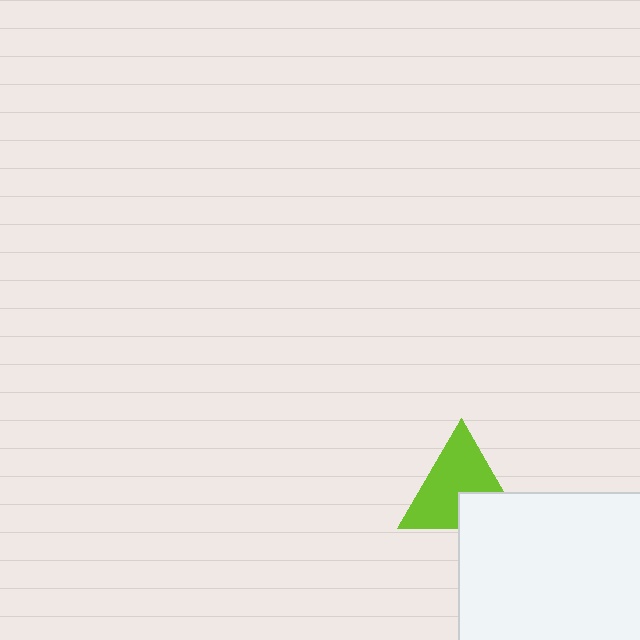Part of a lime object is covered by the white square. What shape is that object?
It is a triangle.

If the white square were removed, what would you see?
You would see the complete lime triangle.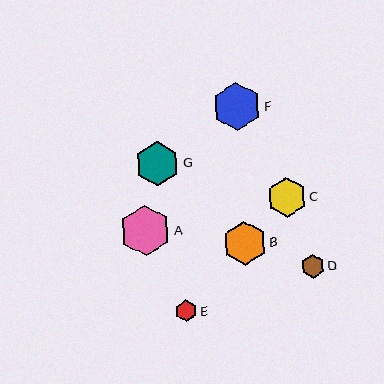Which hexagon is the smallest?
Hexagon E is the smallest with a size of approximately 21 pixels.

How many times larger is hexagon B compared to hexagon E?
Hexagon B is approximately 2.0 times the size of hexagon E.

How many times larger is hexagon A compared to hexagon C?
Hexagon A is approximately 1.3 times the size of hexagon C.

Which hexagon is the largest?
Hexagon A is the largest with a size of approximately 51 pixels.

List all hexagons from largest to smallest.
From largest to smallest: A, F, G, B, C, D, E.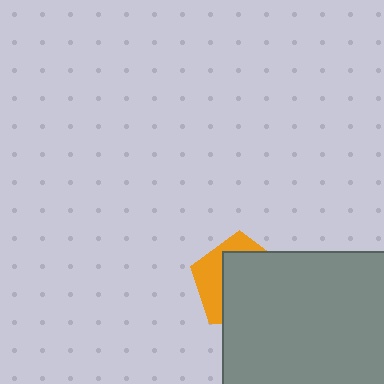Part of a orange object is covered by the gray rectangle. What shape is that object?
It is a pentagon.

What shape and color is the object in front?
The object in front is a gray rectangle.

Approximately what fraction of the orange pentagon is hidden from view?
Roughly 65% of the orange pentagon is hidden behind the gray rectangle.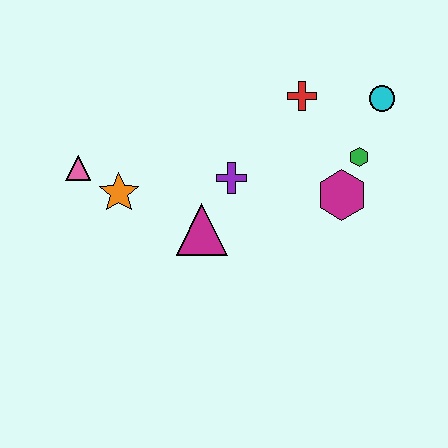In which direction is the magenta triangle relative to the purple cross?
The magenta triangle is below the purple cross.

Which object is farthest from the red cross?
The pink triangle is farthest from the red cross.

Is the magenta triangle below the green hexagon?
Yes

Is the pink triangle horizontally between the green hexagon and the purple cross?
No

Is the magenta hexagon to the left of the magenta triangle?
No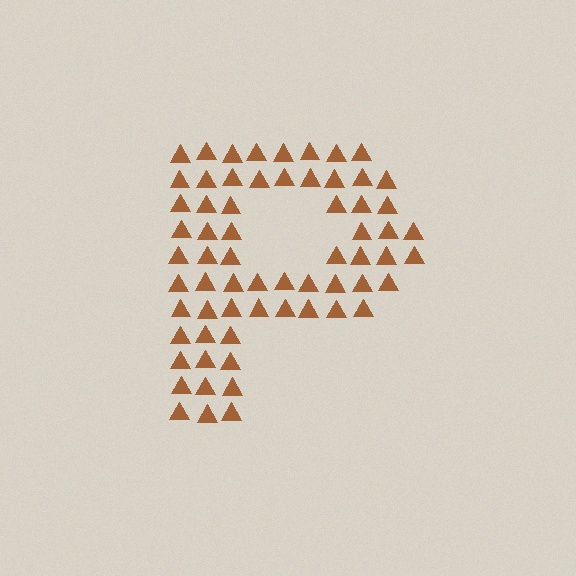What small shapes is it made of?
It is made of small triangles.